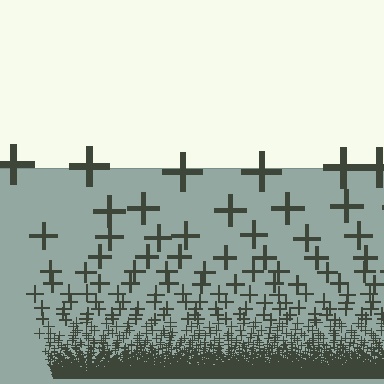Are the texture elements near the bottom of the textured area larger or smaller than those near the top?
Smaller. The gradient is inverted — elements near the bottom are smaller and denser.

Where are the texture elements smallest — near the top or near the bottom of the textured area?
Near the bottom.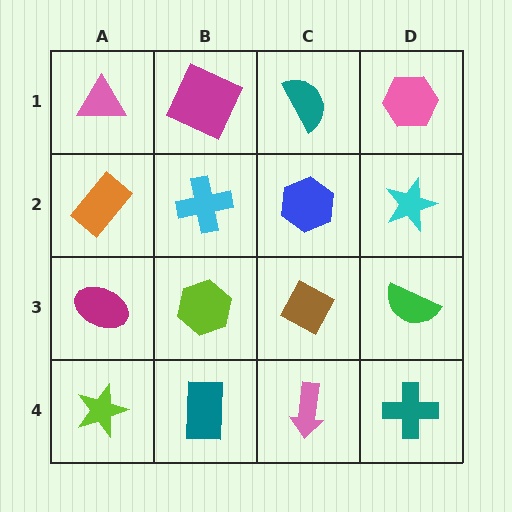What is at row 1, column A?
A pink triangle.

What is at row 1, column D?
A pink hexagon.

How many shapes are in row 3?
4 shapes.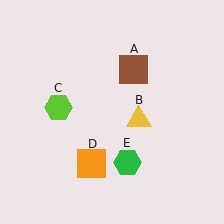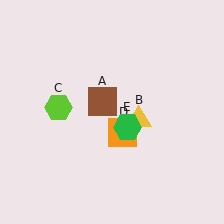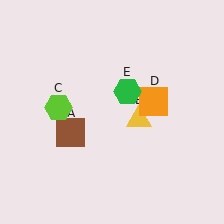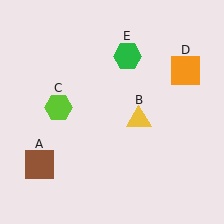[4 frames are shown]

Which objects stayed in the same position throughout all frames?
Yellow triangle (object B) and lime hexagon (object C) remained stationary.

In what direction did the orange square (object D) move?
The orange square (object D) moved up and to the right.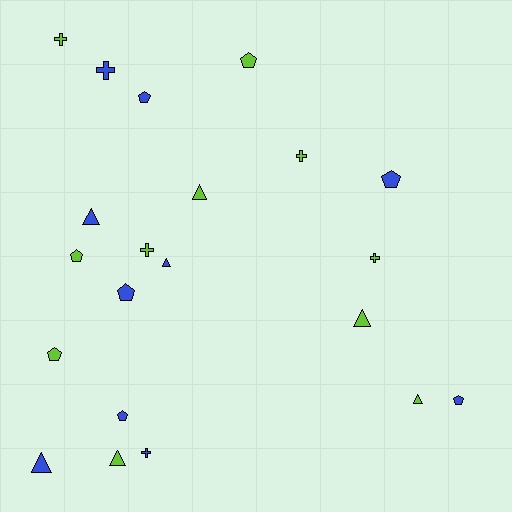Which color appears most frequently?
Lime, with 11 objects.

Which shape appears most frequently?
Pentagon, with 8 objects.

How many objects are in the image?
There are 21 objects.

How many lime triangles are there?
There are 4 lime triangles.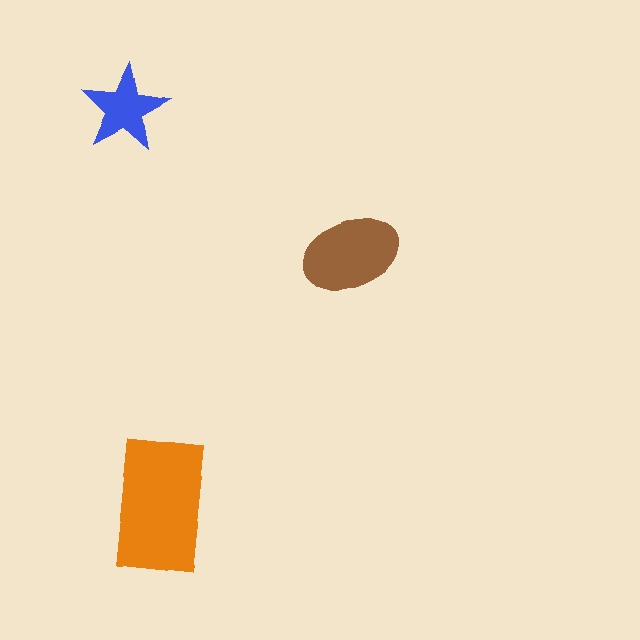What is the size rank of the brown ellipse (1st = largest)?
2nd.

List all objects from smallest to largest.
The blue star, the brown ellipse, the orange rectangle.